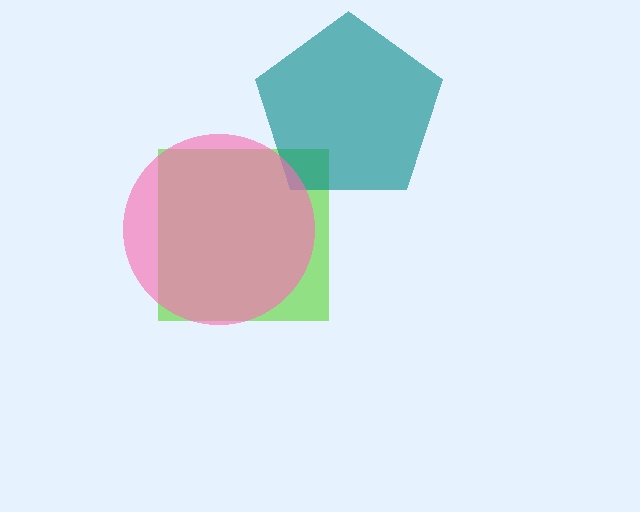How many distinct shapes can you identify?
There are 3 distinct shapes: a lime square, a teal pentagon, a pink circle.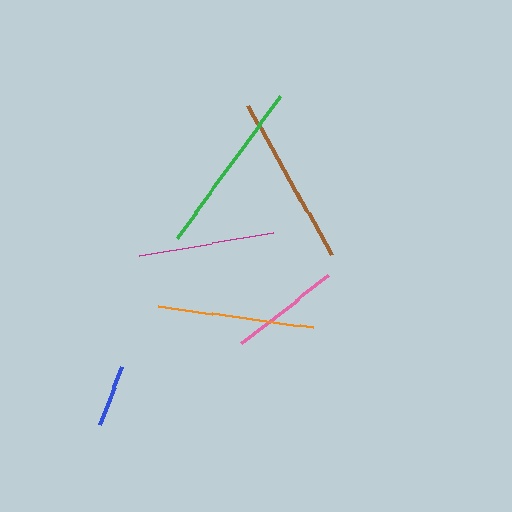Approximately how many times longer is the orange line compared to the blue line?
The orange line is approximately 2.5 times the length of the blue line.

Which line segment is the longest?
The green line is the longest at approximately 175 pixels.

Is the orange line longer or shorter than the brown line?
The brown line is longer than the orange line.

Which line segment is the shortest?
The blue line is the shortest at approximately 62 pixels.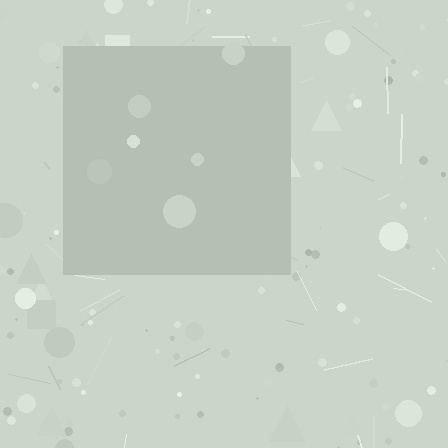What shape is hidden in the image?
A square is hidden in the image.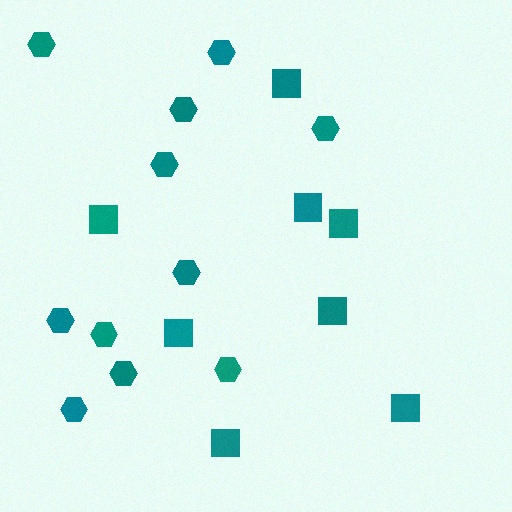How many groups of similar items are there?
There are 2 groups: one group of squares (8) and one group of hexagons (11).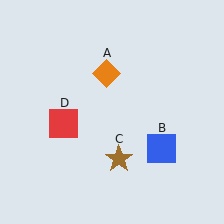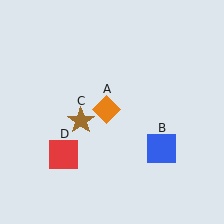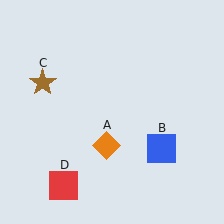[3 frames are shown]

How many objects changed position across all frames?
3 objects changed position: orange diamond (object A), brown star (object C), red square (object D).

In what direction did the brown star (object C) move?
The brown star (object C) moved up and to the left.